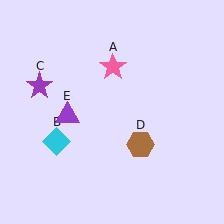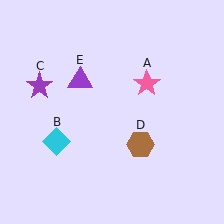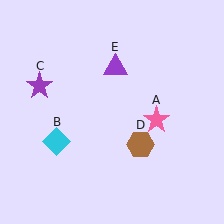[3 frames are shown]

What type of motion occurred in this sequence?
The pink star (object A), purple triangle (object E) rotated clockwise around the center of the scene.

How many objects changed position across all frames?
2 objects changed position: pink star (object A), purple triangle (object E).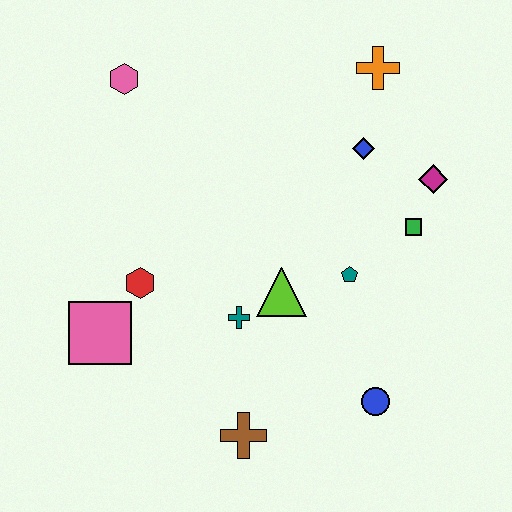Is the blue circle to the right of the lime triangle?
Yes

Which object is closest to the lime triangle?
The teal cross is closest to the lime triangle.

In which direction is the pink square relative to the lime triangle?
The pink square is to the left of the lime triangle.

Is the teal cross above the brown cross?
Yes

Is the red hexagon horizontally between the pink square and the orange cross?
Yes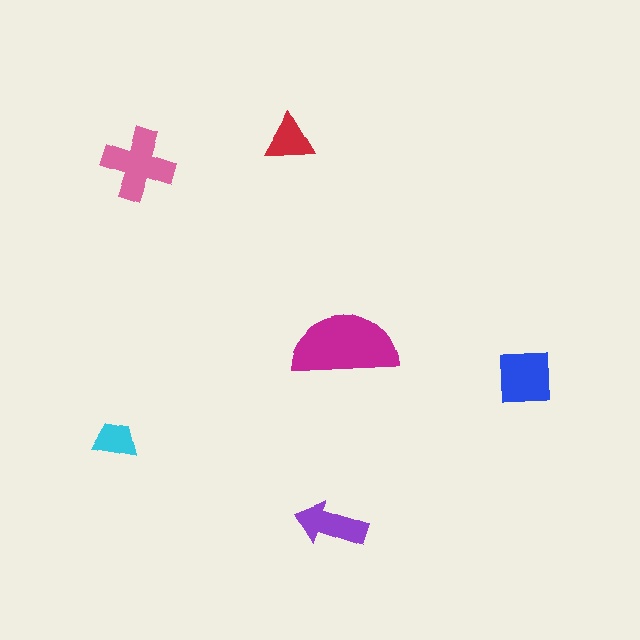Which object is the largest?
The magenta semicircle.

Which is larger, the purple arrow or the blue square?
The blue square.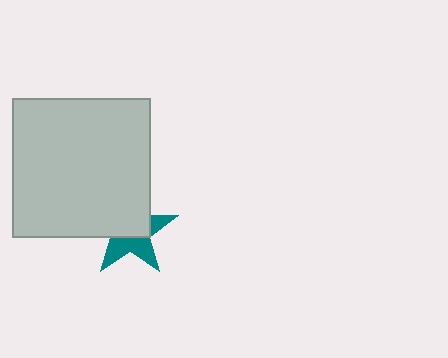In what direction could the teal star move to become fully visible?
The teal star could move toward the lower-right. That would shift it out from behind the light gray square entirely.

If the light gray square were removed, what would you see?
You would see the complete teal star.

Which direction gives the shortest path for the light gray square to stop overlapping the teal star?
Moving toward the upper-left gives the shortest separation.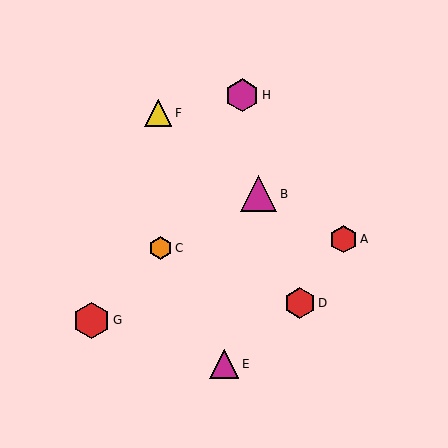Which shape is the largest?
The red hexagon (labeled G) is the largest.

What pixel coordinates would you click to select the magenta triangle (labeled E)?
Click at (224, 364) to select the magenta triangle E.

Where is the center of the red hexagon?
The center of the red hexagon is at (300, 303).